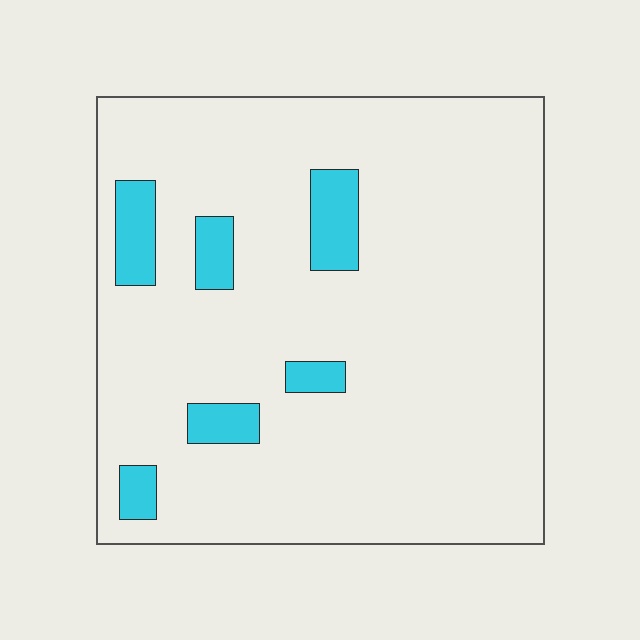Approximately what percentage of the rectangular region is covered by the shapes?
Approximately 10%.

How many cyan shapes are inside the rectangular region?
6.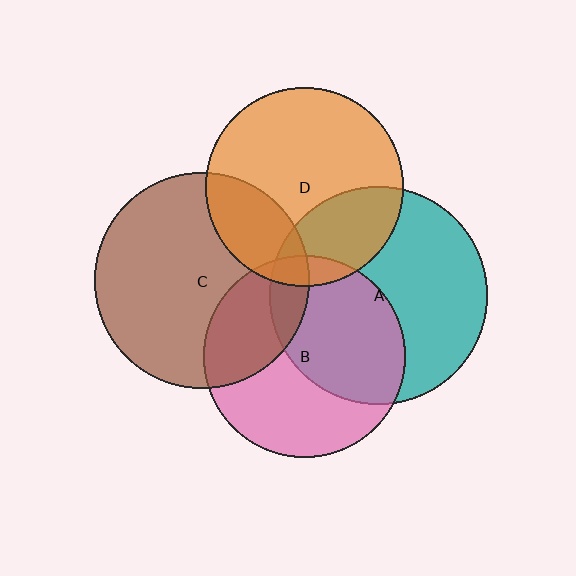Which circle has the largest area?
Circle A (teal).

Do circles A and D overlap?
Yes.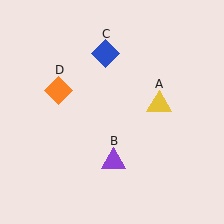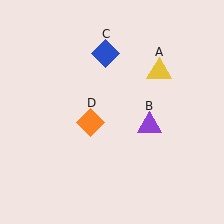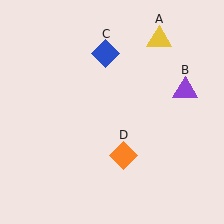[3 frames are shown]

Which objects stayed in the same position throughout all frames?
Blue diamond (object C) remained stationary.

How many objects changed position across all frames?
3 objects changed position: yellow triangle (object A), purple triangle (object B), orange diamond (object D).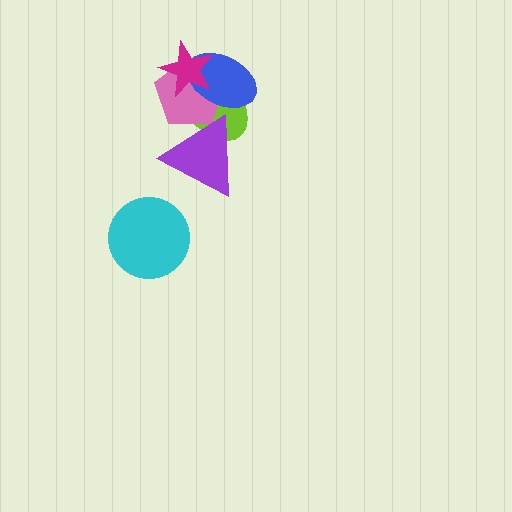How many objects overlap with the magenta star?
3 objects overlap with the magenta star.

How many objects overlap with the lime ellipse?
4 objects overlap with the lime ellipse.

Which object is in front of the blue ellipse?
The magenta star is in front of the blue ellipse.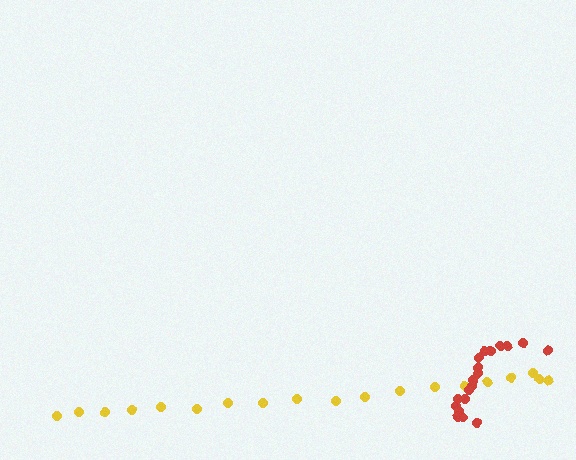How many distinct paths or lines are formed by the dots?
There are 2 distinct paths.